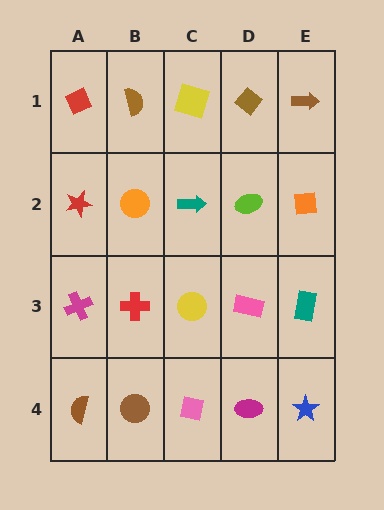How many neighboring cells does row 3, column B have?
4.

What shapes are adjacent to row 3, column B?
An orange circle (row 2, column B), a brown circle (row 4, column B), a magenta cross (row 3, column A), a yellow circle (row 3, column C).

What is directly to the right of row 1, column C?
A brown diamond.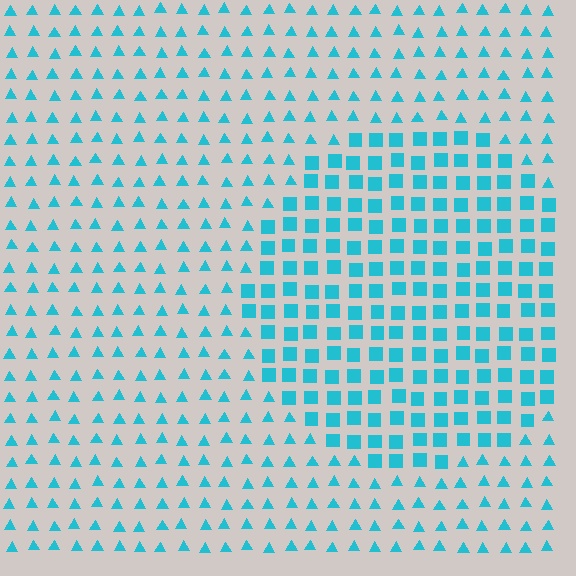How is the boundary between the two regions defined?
The boundary is defined by a change in element shape: squares inside vs. triangles outside. All elements share the same color and spacing.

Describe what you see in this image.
The image is filled with small cyan elements arranged in a uniform grid. A circle-shaped region contains squares, while the surrounding area contains triangles. The boundary is defined purely by the change in element shape.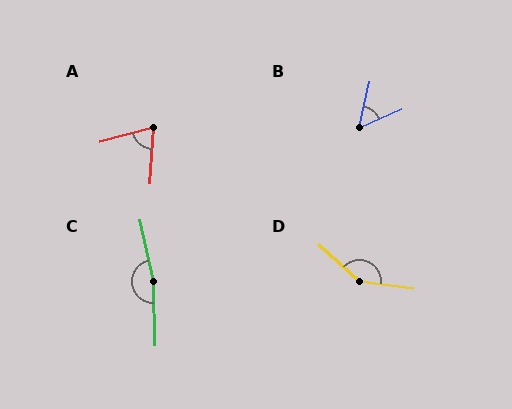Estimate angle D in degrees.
Approximately 145 degrees.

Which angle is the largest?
C, at approximately 169 degrees.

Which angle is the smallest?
B, at approximately 54 degrees.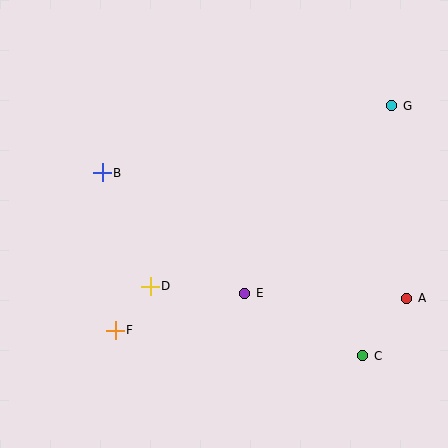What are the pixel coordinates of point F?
Point F is at (115, 330).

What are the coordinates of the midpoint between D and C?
The midpoint between D and C is at (257, 321).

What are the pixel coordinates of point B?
Point B is at (102, 173).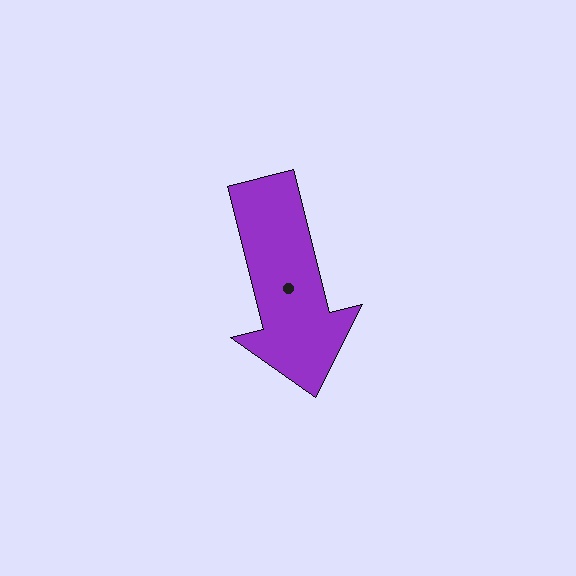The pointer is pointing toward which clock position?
Roughly 6 o'clock.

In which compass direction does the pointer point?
South.